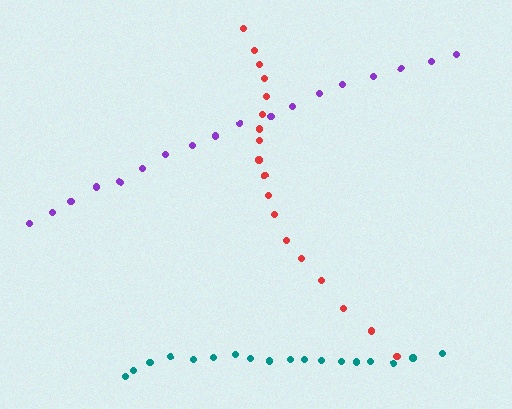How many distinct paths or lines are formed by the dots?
There are 3 distinct paths.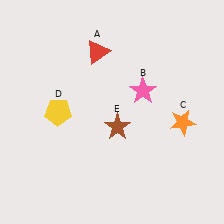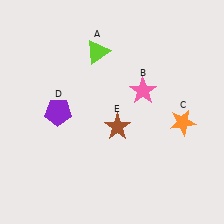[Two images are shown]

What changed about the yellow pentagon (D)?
In Image 1, D is yellow. In Image 2, it changed to purple.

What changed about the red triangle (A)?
In Image 1, A is red. In Image 2, it changed to lime.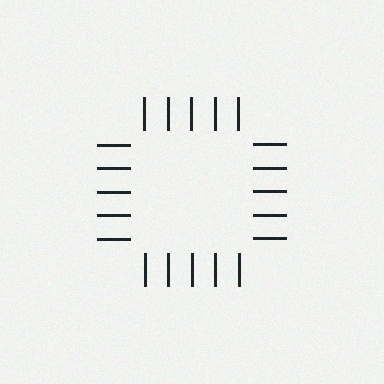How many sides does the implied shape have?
4 sides — the line-ends trace a square.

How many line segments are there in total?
20 — 5 along each of the 4 edges.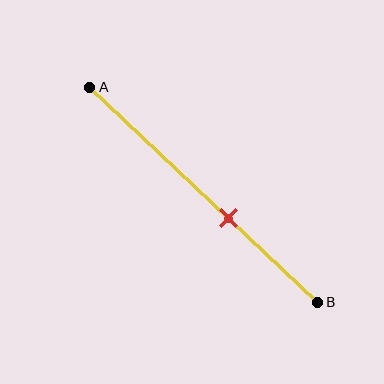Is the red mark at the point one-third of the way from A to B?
No, the mark is at about 60% from A, not at the 33% one-third point.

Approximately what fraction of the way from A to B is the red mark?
The red mark is approximately 60% of the way from A to B.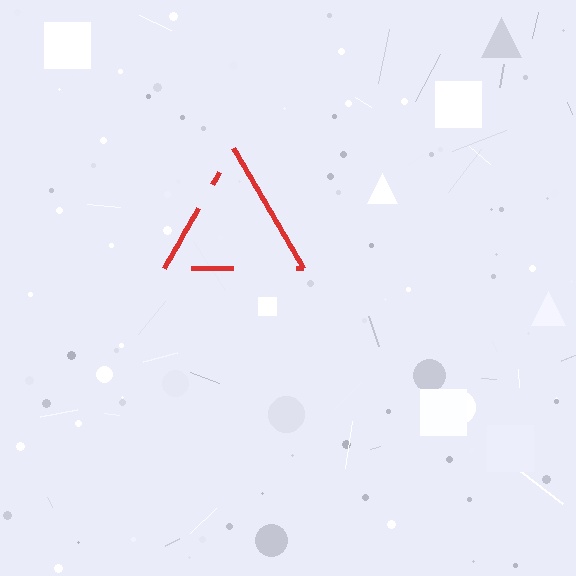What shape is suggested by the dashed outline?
The dashed outline suggests a triangle.